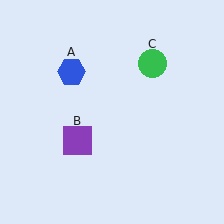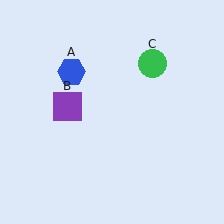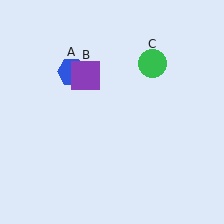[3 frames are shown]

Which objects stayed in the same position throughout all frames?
Blue hexagon (object A) and green circle (object C) remained stationary.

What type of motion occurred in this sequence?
The purple square (object B) rotated clockwise around the center of the scene.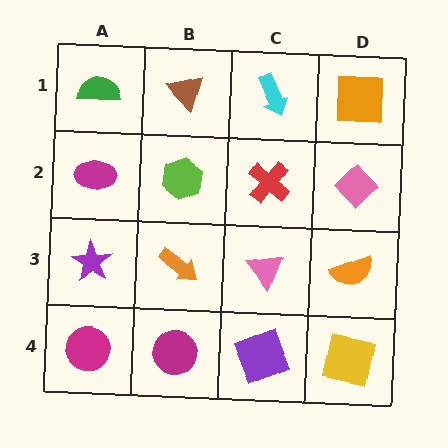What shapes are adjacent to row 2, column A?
A green semicircle (row 1, column A), a purple star (row 3, column A), a lime hexagon (row 2, column B).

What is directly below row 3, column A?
A magenta circle.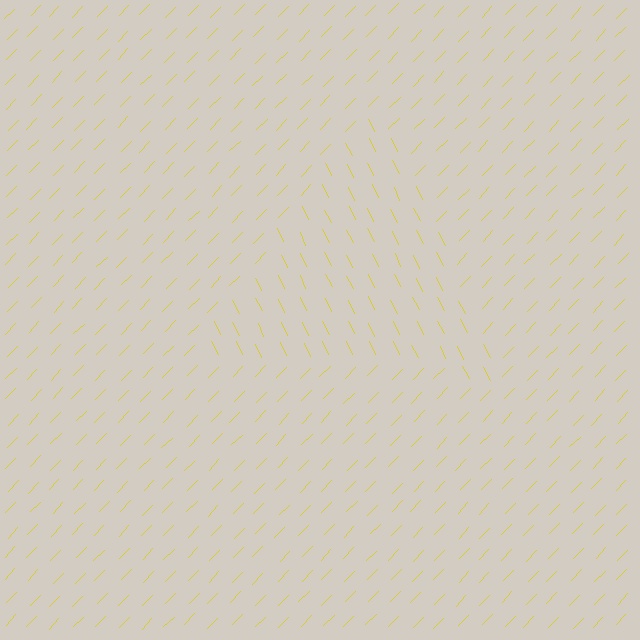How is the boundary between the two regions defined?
The boundary is defined purely by a change in line orientation (approximately 70 degrees difference). All lines are the same color and thickness.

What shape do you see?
I see a triangle.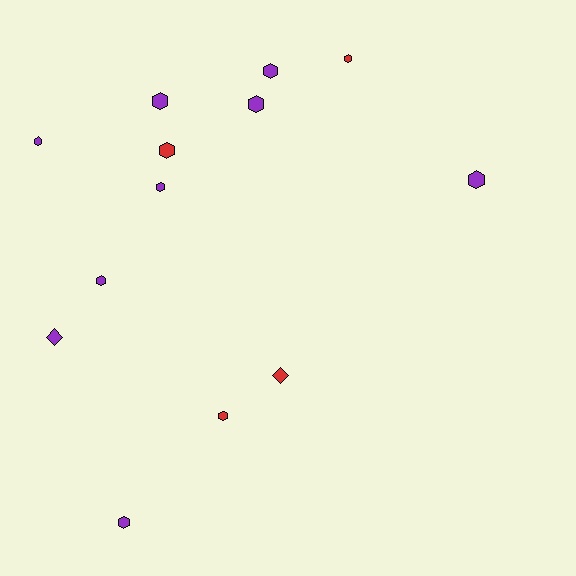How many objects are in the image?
There are 13 objects.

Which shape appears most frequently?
Hexagon, with 11 objects.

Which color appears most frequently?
Purple, with 9 objects.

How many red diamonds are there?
There is 1 red diamond.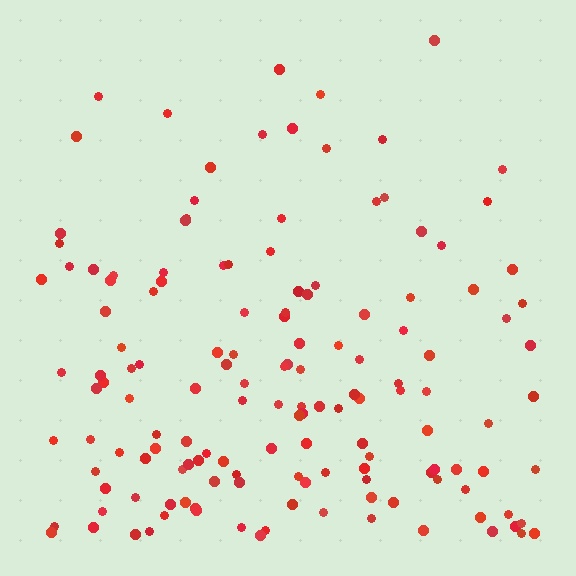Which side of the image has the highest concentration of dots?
The bottom.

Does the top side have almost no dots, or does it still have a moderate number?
Still a moderate number, just noticeably fewer than the bottom.